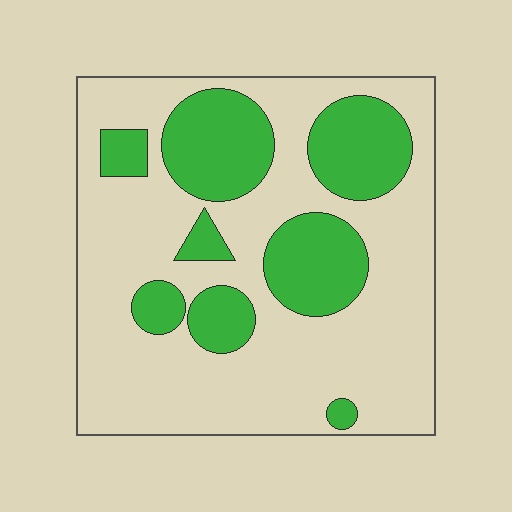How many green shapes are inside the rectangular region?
8.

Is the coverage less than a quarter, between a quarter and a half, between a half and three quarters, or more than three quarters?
Between a quarter and a half.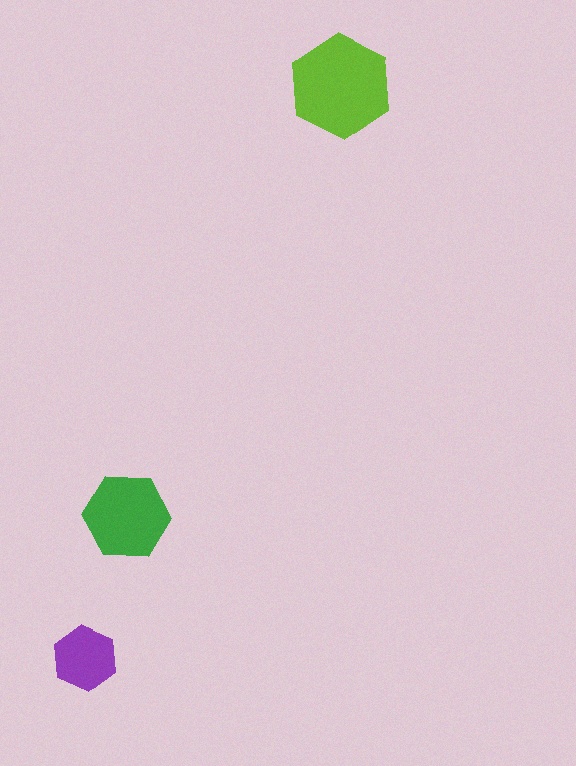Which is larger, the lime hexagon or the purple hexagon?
The lime one.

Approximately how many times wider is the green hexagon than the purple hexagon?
About 1.5 times wider.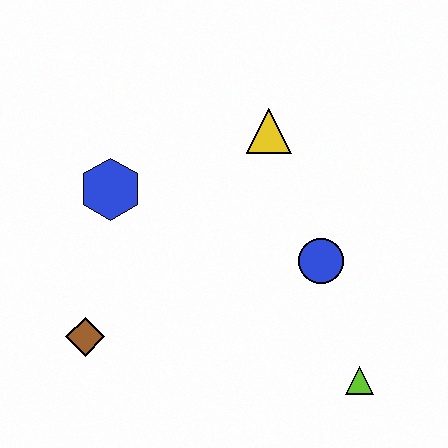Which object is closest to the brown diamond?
The blue hexagon is closest to the brown diamond.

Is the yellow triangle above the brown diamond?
Yes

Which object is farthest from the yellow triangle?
The brown diamond is farthest from the yellow triangle.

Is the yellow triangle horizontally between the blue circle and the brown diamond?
Yes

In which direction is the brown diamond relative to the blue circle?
The brown diamond is to the left of the blue circle.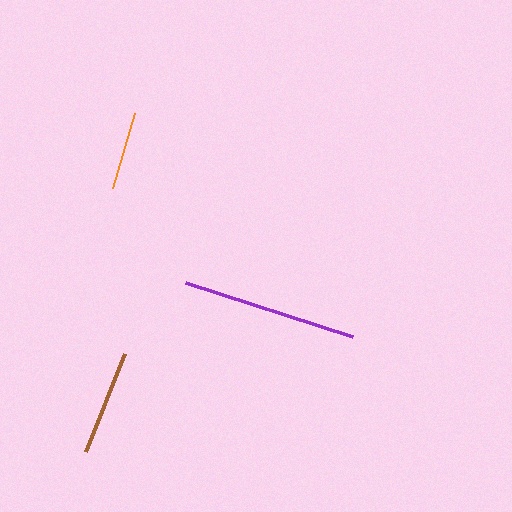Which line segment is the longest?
The purple line is the longest at approximately 175 pixels.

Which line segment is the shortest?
The orange line is the shortest at approximately 78 pixels.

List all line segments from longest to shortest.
From longest to shortest: purple, brown, orange.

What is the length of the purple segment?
The purple segment is approximately 175 pixels long.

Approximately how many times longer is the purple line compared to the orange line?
The purple line is approximately 2.2 times the length of the orange line.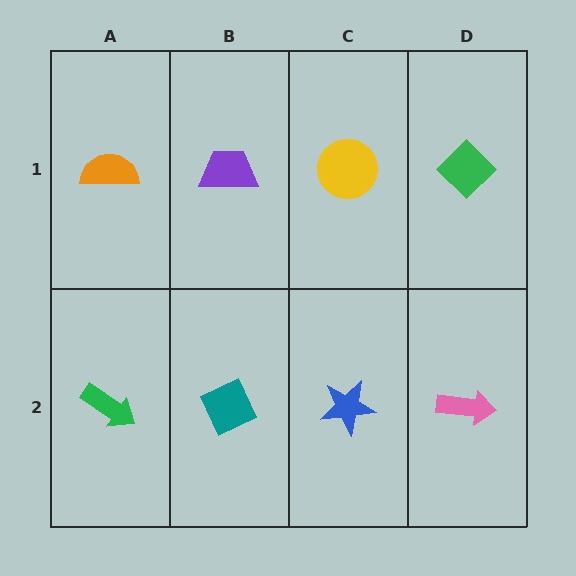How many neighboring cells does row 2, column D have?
2.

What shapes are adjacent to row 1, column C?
A blue star (row 2, column C), a purple trapezoid (row 1, column B), a green diamond (row 1, column D).